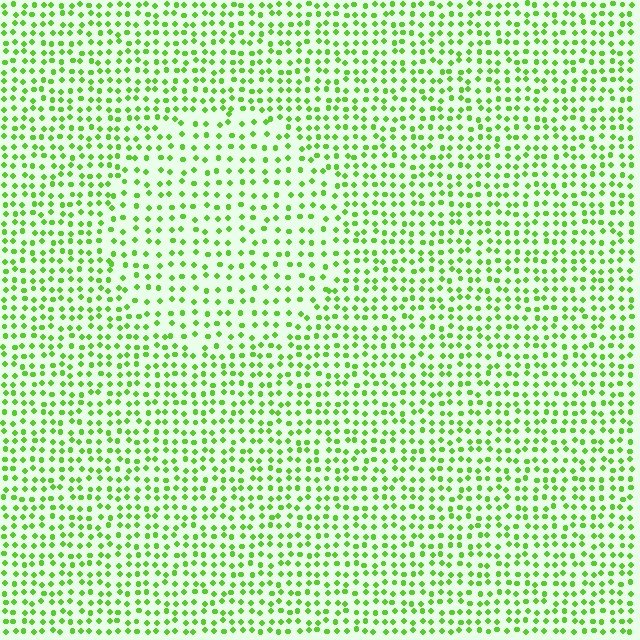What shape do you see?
I see a circle.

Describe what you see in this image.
The image contains small lime elements arranged at two different densities. A circle-shaped region is visible where the elements are less densely packed than the surrounding area.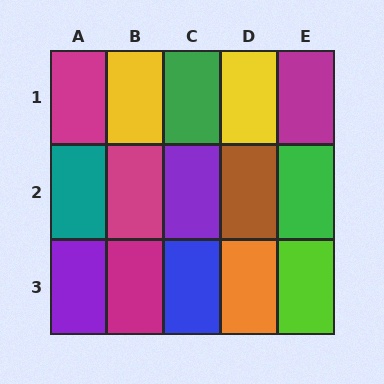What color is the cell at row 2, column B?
Magenta.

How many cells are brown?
1 cell is brown.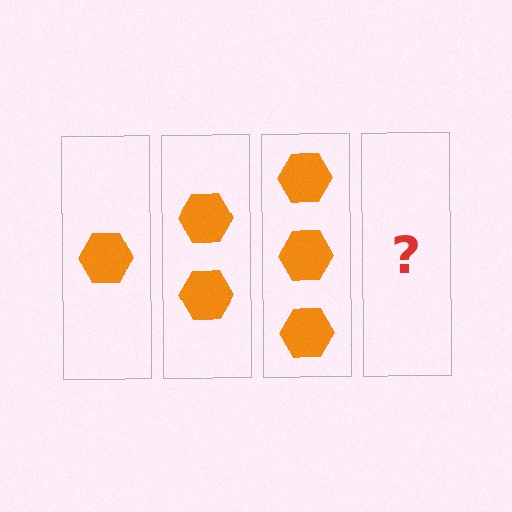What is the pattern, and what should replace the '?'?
The pattern is that each step adds one more hexagon. The '?' should be 4 hexagons.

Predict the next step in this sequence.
The next step is 4 hexagons.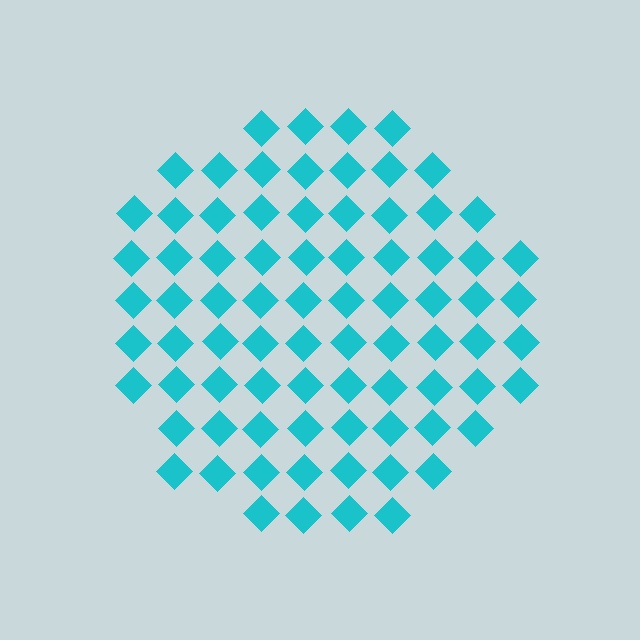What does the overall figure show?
The overall figure shows a circle.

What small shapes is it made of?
It is made of small diamonds.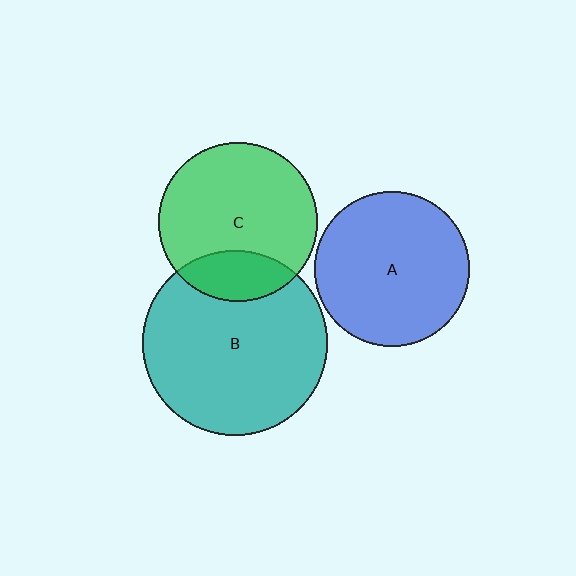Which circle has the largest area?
Circle B (teal).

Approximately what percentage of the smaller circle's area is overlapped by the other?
Approximately 20%.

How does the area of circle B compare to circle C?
Approximately 1.4 times.